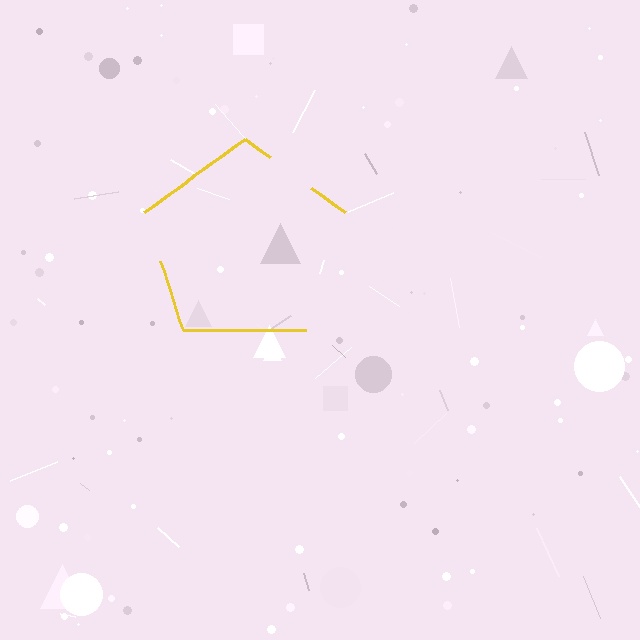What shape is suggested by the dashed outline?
The dashed outline suggests a pentagon.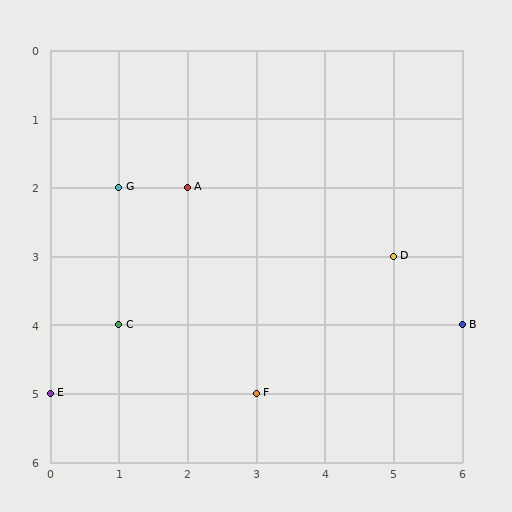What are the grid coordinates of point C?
Point C is at grid coordinates (1, 4).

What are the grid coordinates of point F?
Point F is at grid coordinates (3, 5).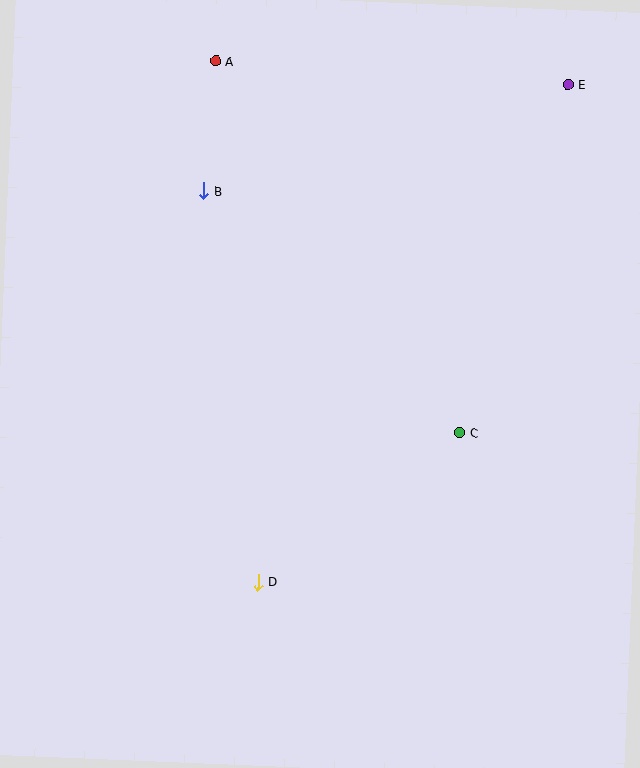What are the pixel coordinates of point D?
Point D is at (258, 582).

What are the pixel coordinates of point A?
Point A is at (216, 61).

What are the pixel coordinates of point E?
Point E is at (568, 84).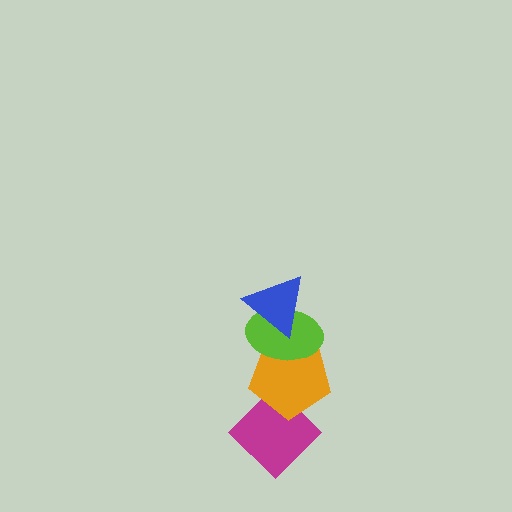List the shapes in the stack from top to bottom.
From top to bottom: the blue triangle, the lime ellipse, the orange pentagon, the magenta diamond.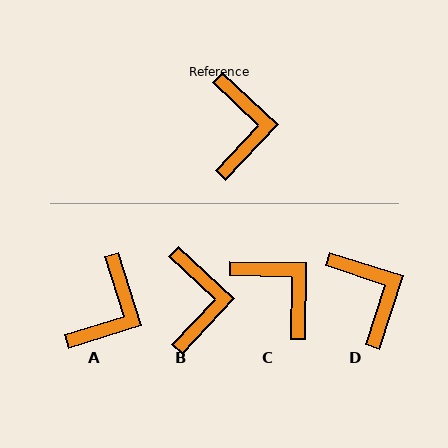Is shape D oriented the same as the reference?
No, it is off by about 25 degrees.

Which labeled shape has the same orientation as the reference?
B.